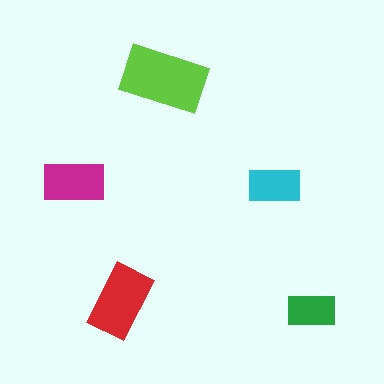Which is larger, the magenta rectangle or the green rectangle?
The magenta one.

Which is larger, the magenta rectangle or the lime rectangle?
The lime one.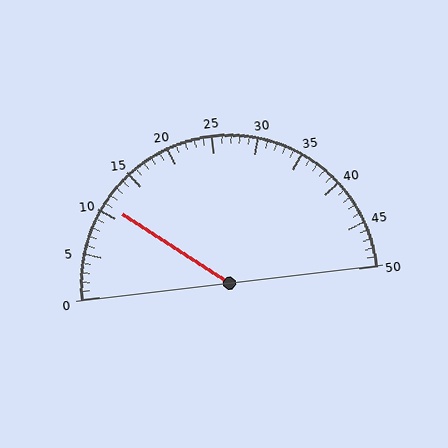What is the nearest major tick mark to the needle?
The nearest major tick mark is 10.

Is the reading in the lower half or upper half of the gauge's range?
The reading is in the lower half of the range (0 to 50).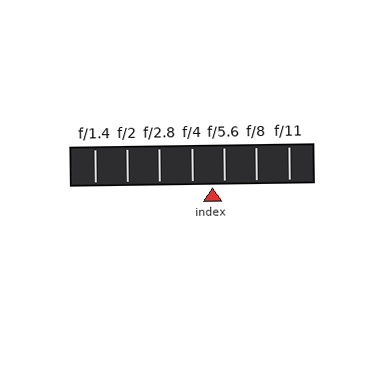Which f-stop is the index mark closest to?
The index mark is closest to f/5.6.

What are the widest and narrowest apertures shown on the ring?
The widest aperture shown is f/1.4 and the narrowest is f/11.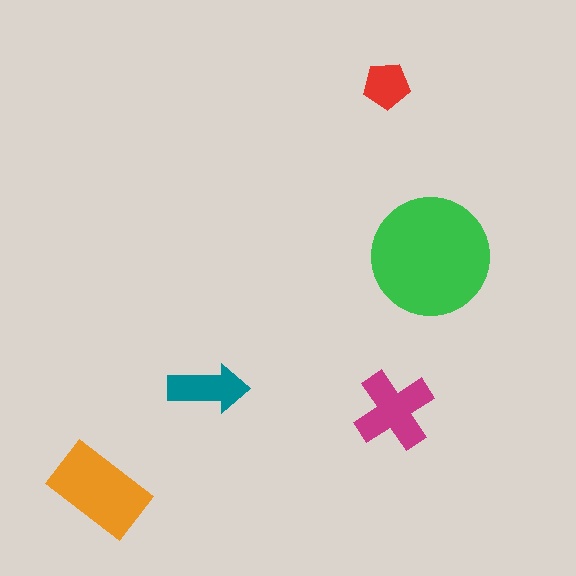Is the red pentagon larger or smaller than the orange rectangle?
Smaller.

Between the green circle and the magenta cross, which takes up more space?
The green circle.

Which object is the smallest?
The red pentagon.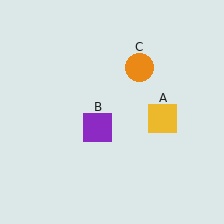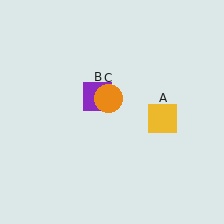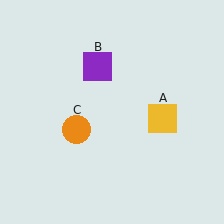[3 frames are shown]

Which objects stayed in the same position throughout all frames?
Yellow square (object A) remained stationary.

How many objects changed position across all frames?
2 objects changed position: purple square (object B), orange circle (object C).